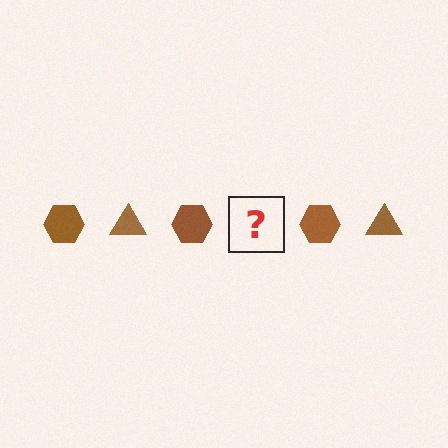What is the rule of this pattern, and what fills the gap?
The rule is that the pattern cycles through hexagon, triangle shapes in brown. The gap should be filled with a brown triangle.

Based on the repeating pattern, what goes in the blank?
The blank should be a brown triangle.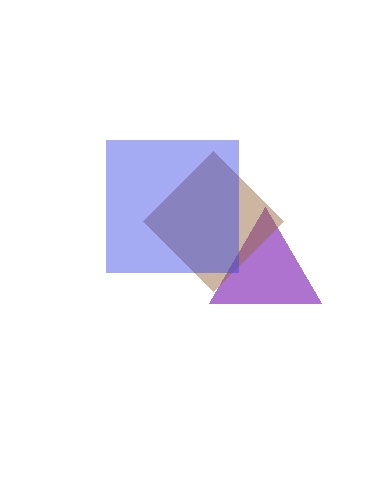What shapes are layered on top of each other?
The layered shapes are: a purple triangle, a brown diamond, a blue square.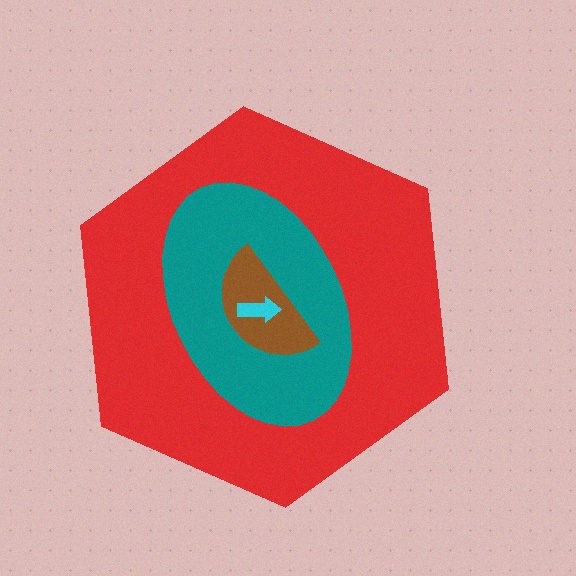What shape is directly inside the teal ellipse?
The brown semicircle.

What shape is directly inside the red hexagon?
The teal ellipse.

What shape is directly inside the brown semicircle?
The cyan arrow.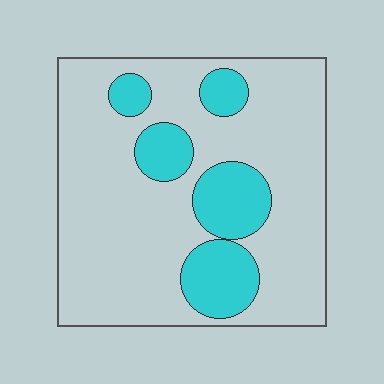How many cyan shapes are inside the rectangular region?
5.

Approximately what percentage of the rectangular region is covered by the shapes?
Approximately 20%.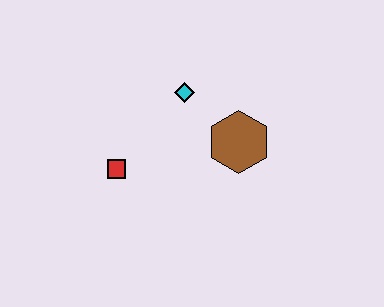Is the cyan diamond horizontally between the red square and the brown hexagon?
Yes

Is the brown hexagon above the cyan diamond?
No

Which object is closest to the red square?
The cyan diamond is closest to the red square.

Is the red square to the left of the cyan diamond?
Yes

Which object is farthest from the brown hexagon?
The red square is farthest from the brown hexagon.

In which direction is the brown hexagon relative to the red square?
The brown hexagon is to the right of the red square.